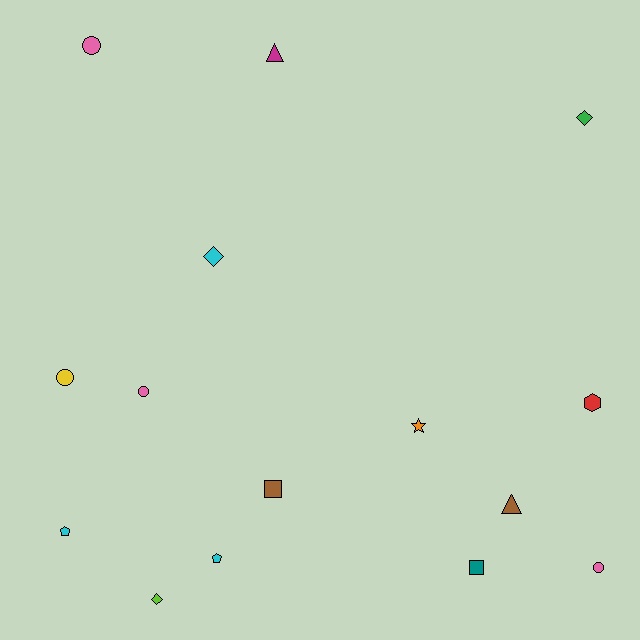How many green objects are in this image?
There is 1 green object.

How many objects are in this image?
There are 15 objects.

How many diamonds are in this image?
There are 3 diamonds.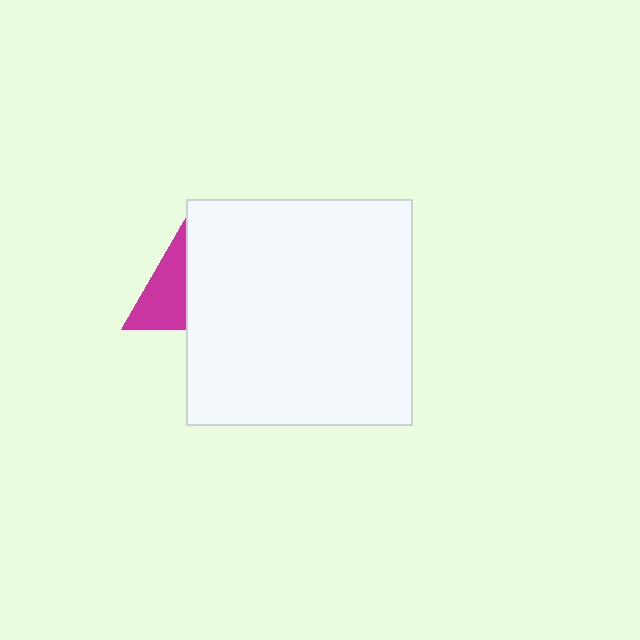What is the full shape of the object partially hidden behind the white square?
The partially hidden object is a magenta triangle.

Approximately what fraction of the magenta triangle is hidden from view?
Roughly 55% of the magenta triangle is hidden behind the white square.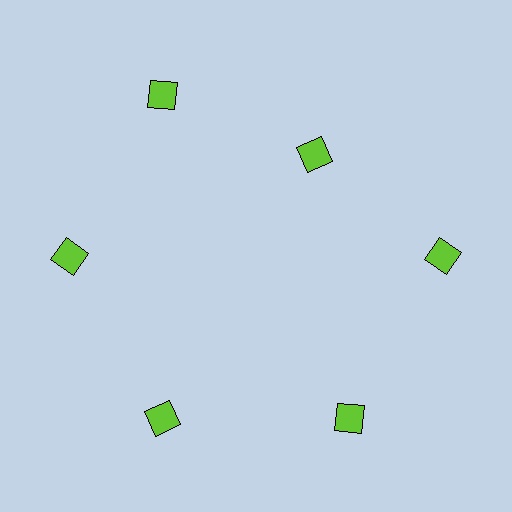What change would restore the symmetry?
The symmetry would be restored by moving it outward, back onto the ring so that all 6 diamonds sit at equal angles and equal distance from the center.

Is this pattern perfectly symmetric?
No. The 6 lime diamonds are arranged in a ring, but one element near the 1 o'clock position is pulled inward toward the center, breaking the 6-fold rotational symmetry.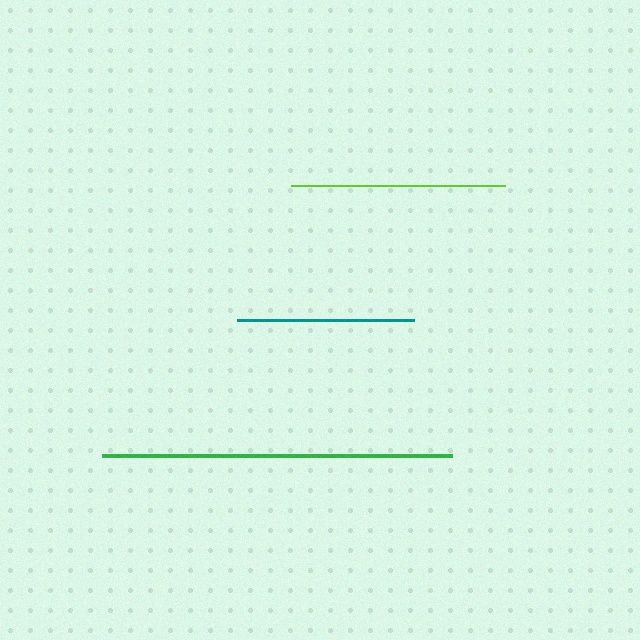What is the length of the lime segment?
The lime segment is approximately 214 pixels long.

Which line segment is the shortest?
The teal line is the shortest at approximately 177 pixels.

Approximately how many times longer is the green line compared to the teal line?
The green line is approximately 2.0 times the length of the teal line.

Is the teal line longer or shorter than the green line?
The green line is longer than the teal line.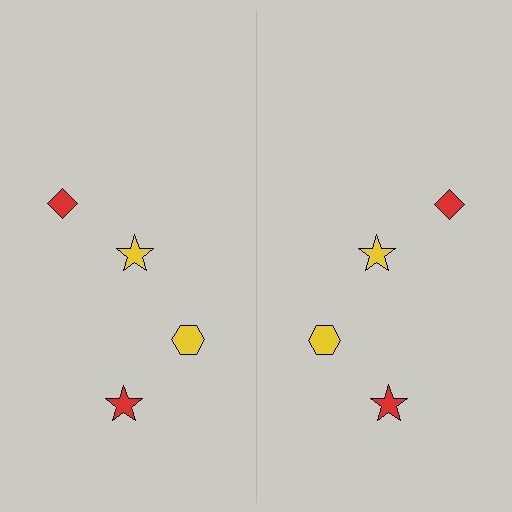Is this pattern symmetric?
Yes, this pattern has bilateral (reflection) symmetry.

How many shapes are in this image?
There are 8 shapes in this image.